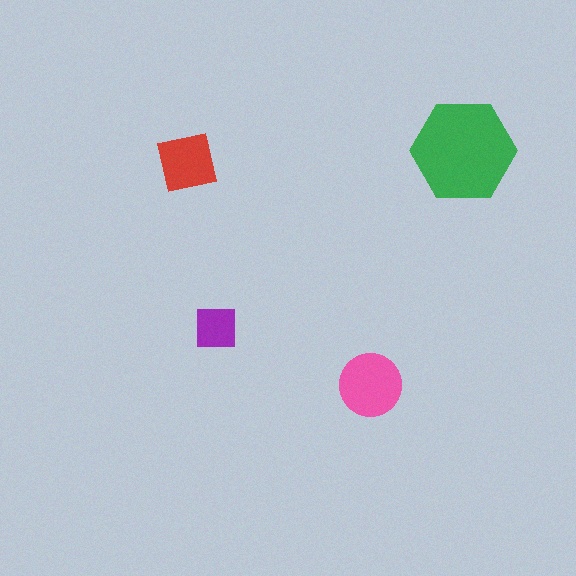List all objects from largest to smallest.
The green hexagon, the pink circle, the red square, the purple square.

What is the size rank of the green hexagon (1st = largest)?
1st.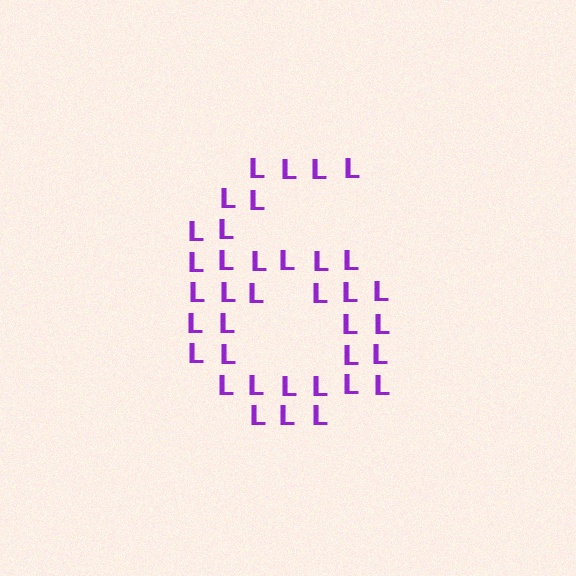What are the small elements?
The small elements are letter L's.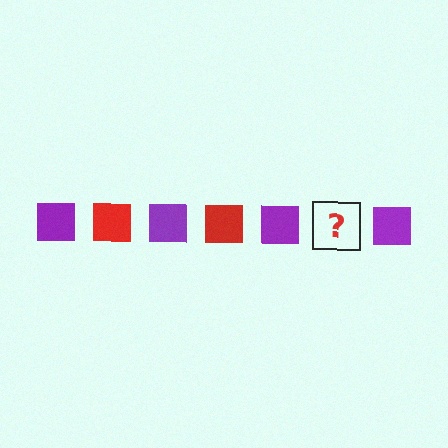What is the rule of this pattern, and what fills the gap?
The rule is that the pattern cycles through purple, red squares. The gap should be filled with a red square.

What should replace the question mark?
The question mark should be replaced with a red square.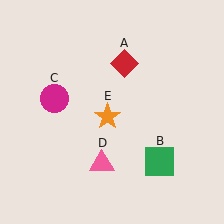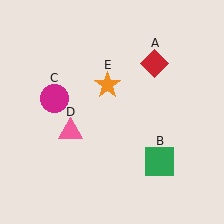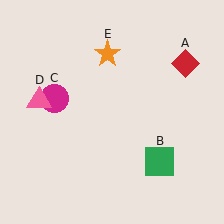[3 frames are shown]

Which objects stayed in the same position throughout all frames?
Green square (object B) and magenta circle (object C) remained stationary.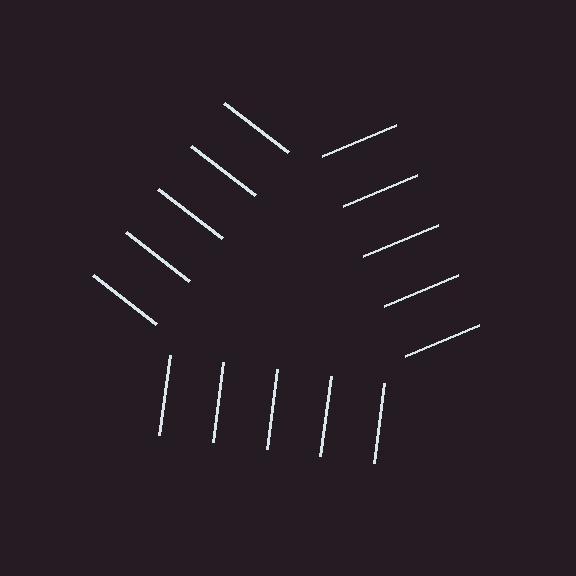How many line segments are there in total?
15 — 5 along each of the 3 edges.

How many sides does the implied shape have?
3 sides — the line-ends trace a triangle.